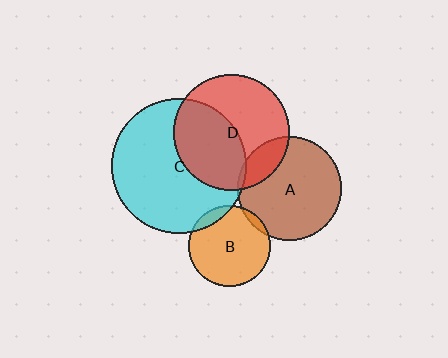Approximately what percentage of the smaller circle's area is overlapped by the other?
Approximately 20%.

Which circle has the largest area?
Circle C (cyan).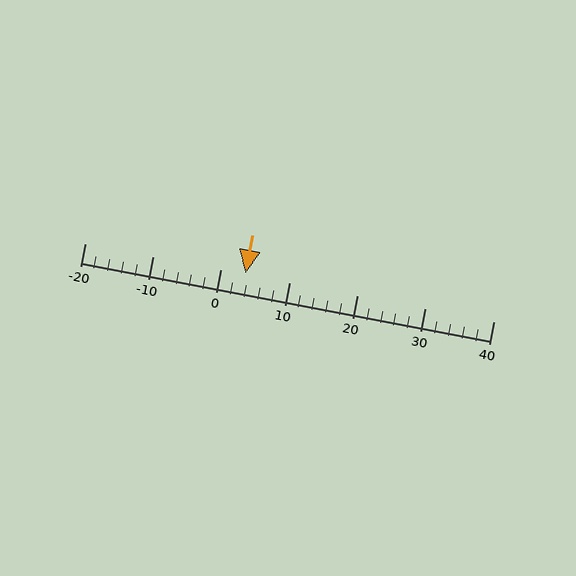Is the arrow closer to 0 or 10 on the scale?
The arrow is closer to 0.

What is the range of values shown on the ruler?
The ruler shows values from -20 to 40.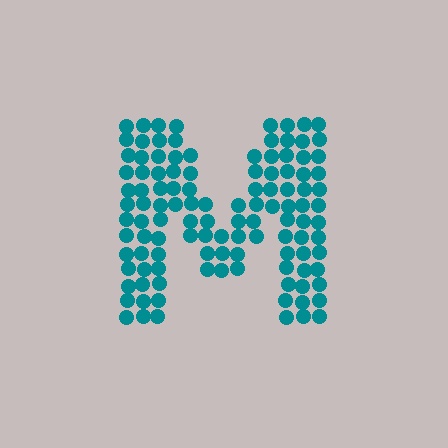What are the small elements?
The small elements are circles.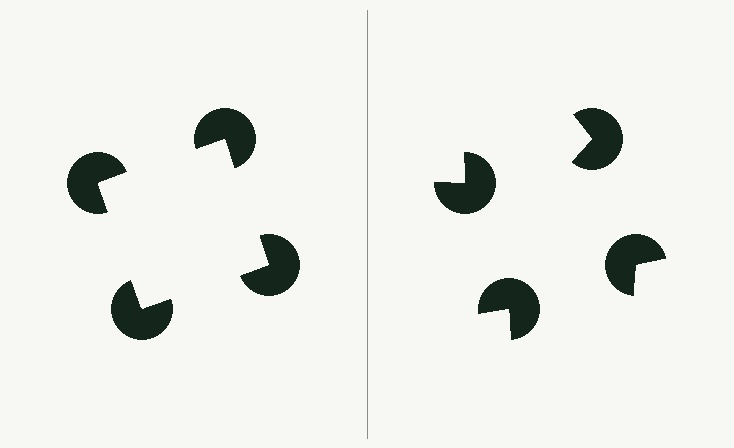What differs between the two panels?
The pac-man discs are positioned identically on both sides; only the wedge orientations differ. On the left they align to a square; on the right they are misaligned.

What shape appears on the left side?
An illusory square.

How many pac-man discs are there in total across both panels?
8 — 4 on each side.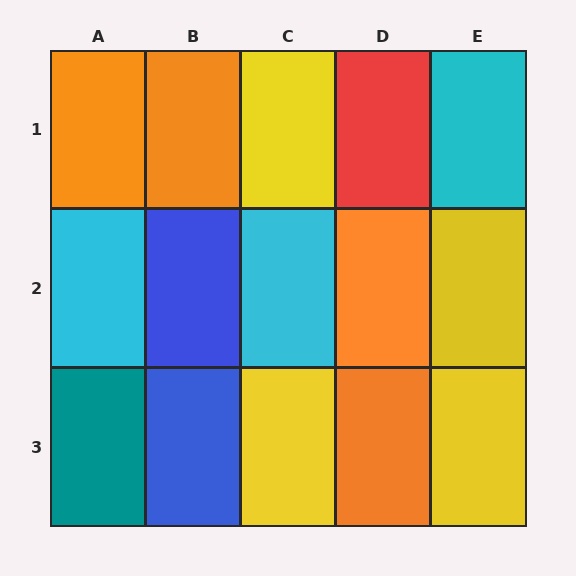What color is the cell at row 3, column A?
Teal.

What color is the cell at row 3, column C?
Yellow.